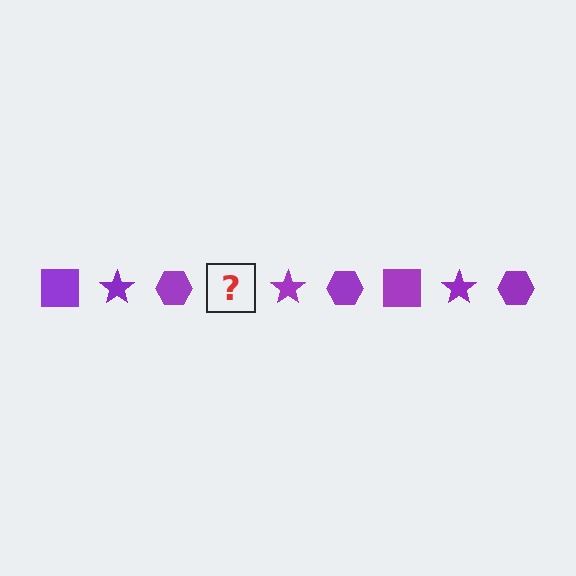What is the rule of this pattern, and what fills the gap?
The rule is that the pattern cycles through square, star, hexagon shapes in purple. The gap should be filled with a purple square.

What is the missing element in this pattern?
The missing element is a purple square.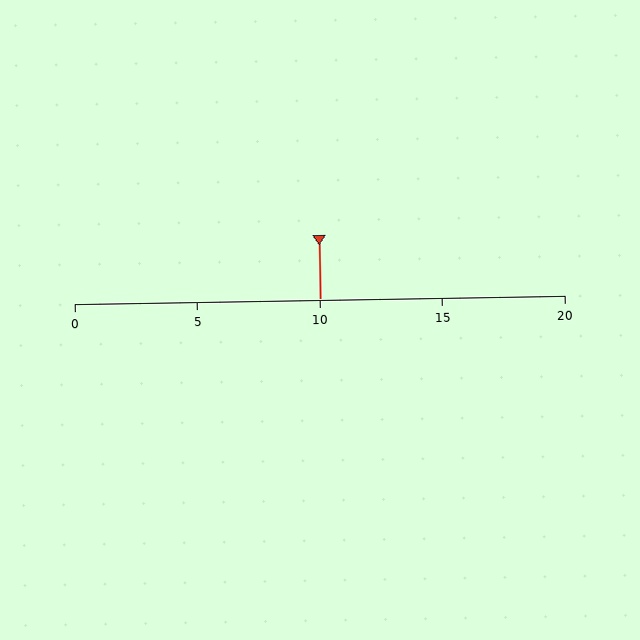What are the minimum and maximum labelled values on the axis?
The axis runs from 0 to 20.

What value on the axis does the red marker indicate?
The marker indicates approximately 10.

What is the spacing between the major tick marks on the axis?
The major ticks are spaced 5 apart.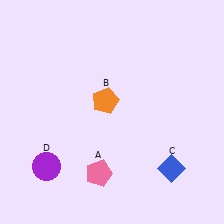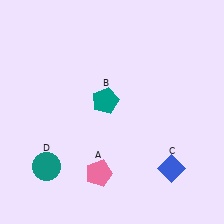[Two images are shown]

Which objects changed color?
B changed from orange to teal. D changed from purple to teal.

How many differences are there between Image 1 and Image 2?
There are 2 differences between the two images.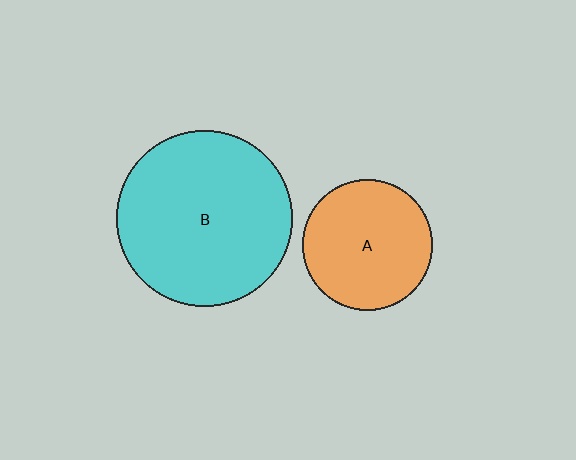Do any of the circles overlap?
No, none of the circles overlap.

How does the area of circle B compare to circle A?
Approximately 1.8 times.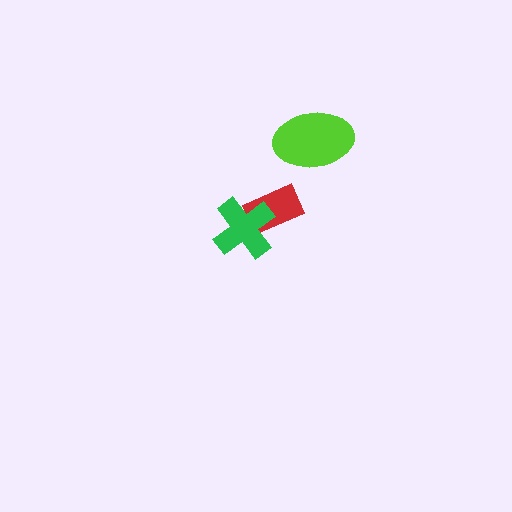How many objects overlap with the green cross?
1 object overlaps with the green cross.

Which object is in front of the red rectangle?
The green cross is in front of the red rectangle.